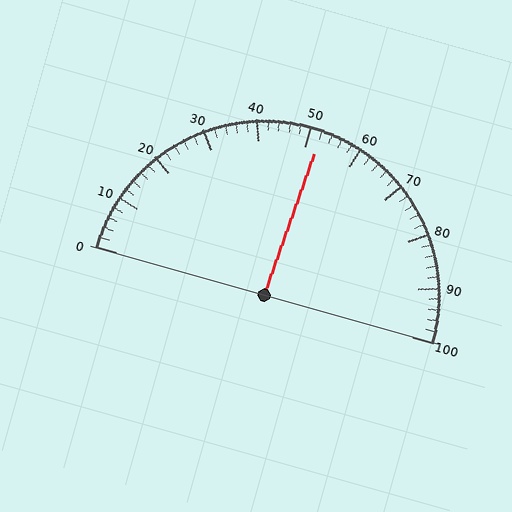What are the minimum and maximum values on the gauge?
The gauge ranges from 0 to 100.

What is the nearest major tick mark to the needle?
The nearest major tick mark is 50.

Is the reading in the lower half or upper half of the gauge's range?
The reading is in the upper half of the range (0 to 100).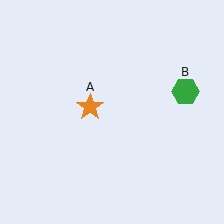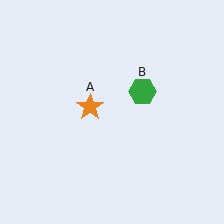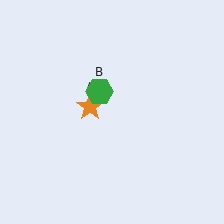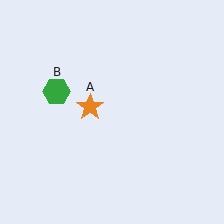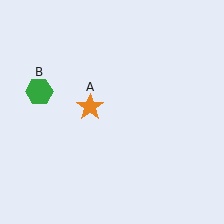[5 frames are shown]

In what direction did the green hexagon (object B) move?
The green hexagon (object B) moved left.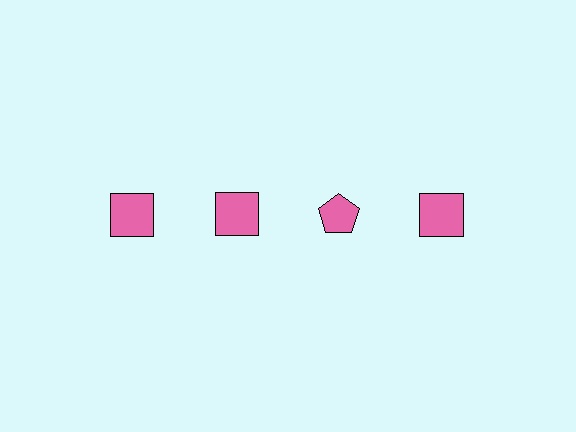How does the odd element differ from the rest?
It has a different shape: pentagon instead of square.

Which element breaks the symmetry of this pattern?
The pink pentagon in the top row, center column breaks the symmetry. All other shapes are pink squares.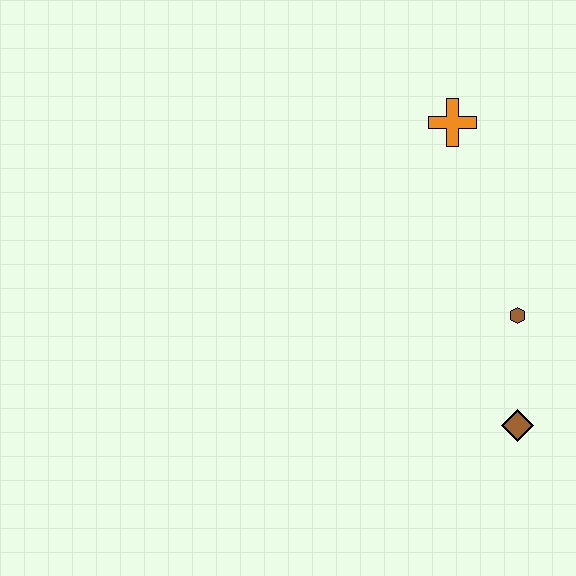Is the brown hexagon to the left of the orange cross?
No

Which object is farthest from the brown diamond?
The orange cross is farthest from the brown diamond.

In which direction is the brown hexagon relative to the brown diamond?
The brown hexagon is above the brown diamond.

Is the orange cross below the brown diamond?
No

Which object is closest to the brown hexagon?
The brown diamond is closest to the brown hexagon.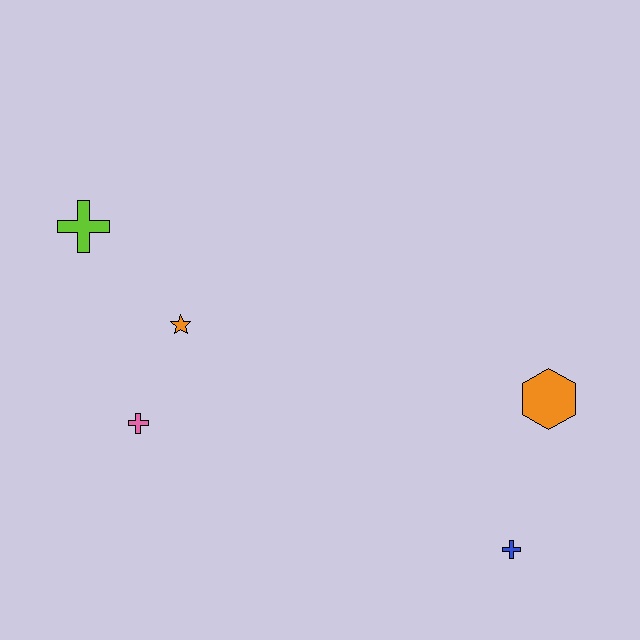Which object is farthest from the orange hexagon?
The lime cross is farthest from the orange hexagon.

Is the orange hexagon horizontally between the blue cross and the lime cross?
No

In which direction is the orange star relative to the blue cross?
The orange star is to the left of the blue cross.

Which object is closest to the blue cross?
The orange hexagon is closest to the blue cross.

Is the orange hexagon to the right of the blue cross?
Yes